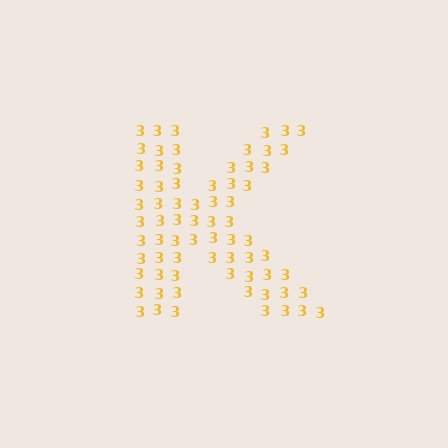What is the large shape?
The large shape is the letter K.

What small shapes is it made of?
It is made of small digit 3's.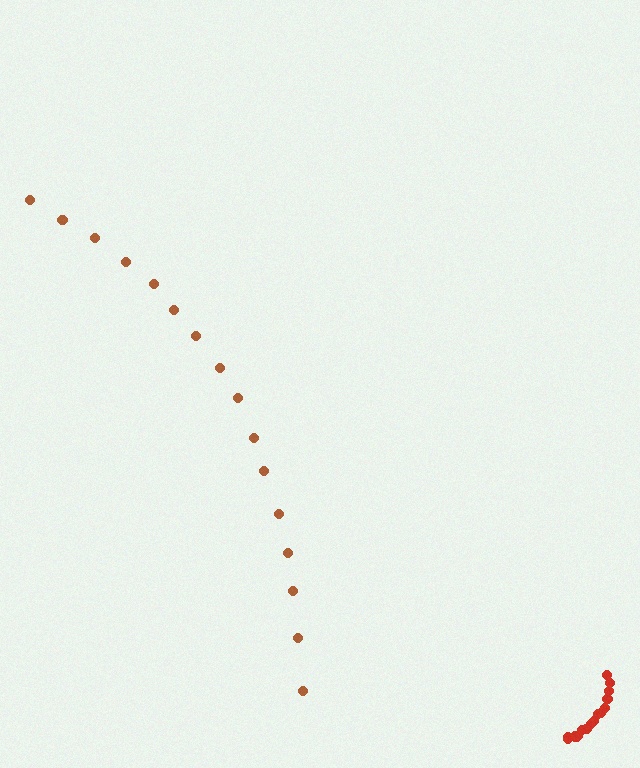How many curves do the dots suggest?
There are 2 distinct paths.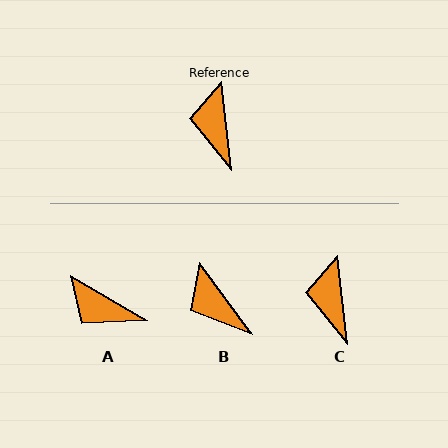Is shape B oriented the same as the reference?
No, it is off by about 31 degrees.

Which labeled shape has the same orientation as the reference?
C.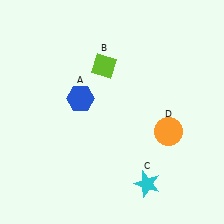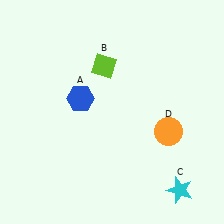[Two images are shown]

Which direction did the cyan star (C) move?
The cyan star (C) moved right.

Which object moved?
The cyan star (C) moved right.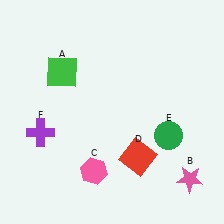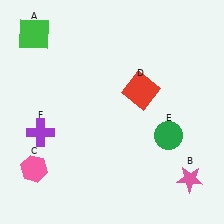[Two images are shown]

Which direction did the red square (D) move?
The red square (D) moved up.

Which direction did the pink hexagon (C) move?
The pink hexagon (C) moved left.